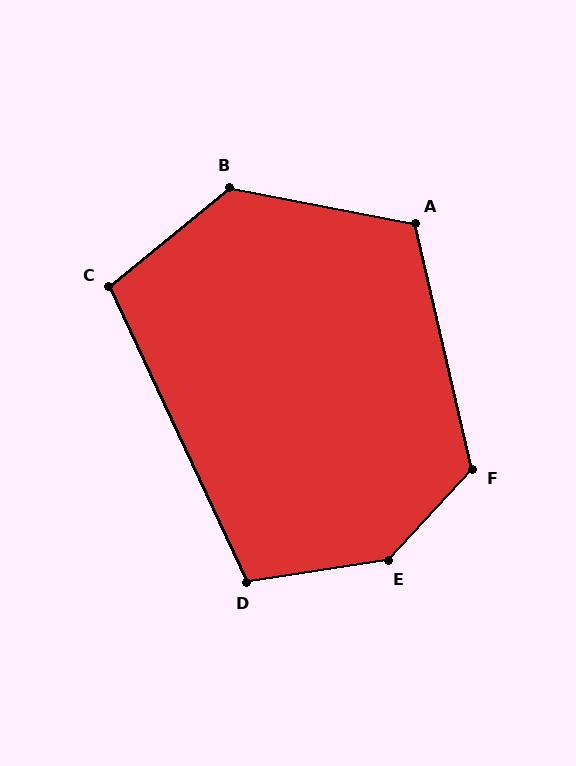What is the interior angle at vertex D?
Approximately 106 degrees (obtuse).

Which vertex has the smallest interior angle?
C, at approximately 104 degrees.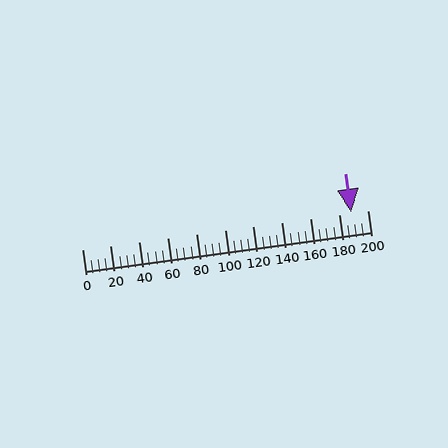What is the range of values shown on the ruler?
The ruler shows values from 0 to 200.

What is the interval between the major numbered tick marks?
The major tick marks are spaced 20 units apart.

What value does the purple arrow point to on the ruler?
The purple arrow points to approximately 188.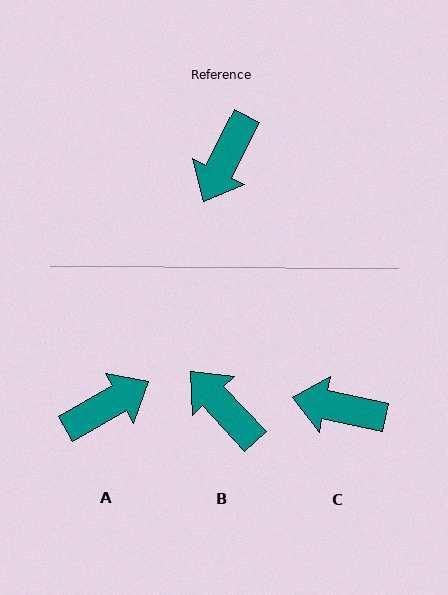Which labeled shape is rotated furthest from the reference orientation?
A, about 146 degrees away.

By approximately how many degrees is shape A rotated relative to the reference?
Approximately 146 degrees counter-clockwise.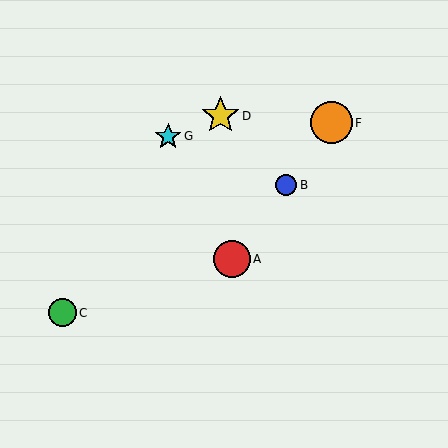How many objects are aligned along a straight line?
4 objects (A, B, E, F) are aligned along a straight line.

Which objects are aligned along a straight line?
Objects A, B, E, F are aligned along a straight line.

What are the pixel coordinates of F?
Object F is at (332, 123).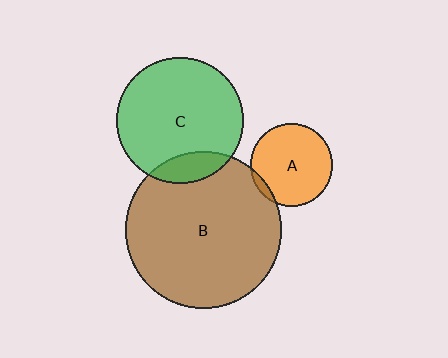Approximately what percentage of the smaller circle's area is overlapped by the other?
Approximately 5%.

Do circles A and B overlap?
Yes.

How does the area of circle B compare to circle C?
Approximately 1.5 times.